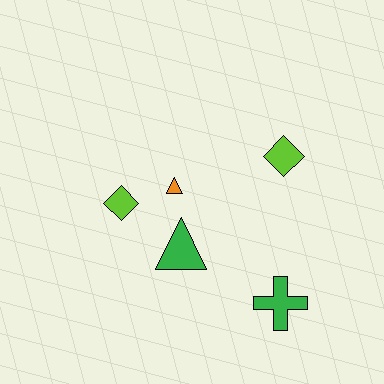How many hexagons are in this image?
There are no hexagons.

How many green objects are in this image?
There are 2 green objects.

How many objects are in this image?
There are 5 objects.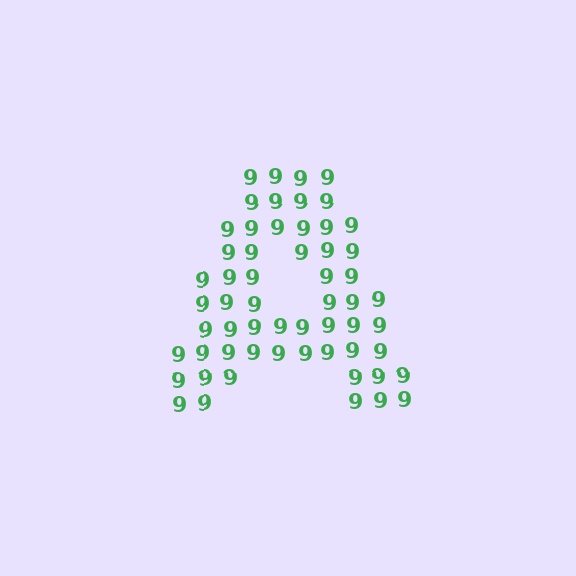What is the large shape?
The large shape is the letter A.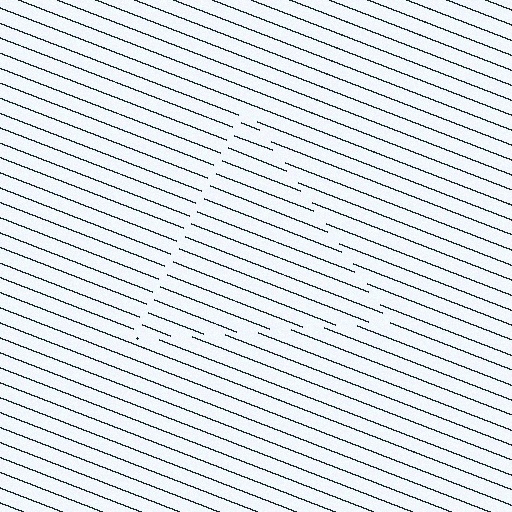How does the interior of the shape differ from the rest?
The interior of the shape contains the same grating, shifted by half a period — the contour is defined by the phase discontinuity where line-ends from the inner and outer gratings abut.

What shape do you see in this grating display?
An illusory triangle. The interior of the shape contains the same grating, shifted by half a period — the contour is defined by the phase discontinuity where line-ends from the inner and outer gratings abut.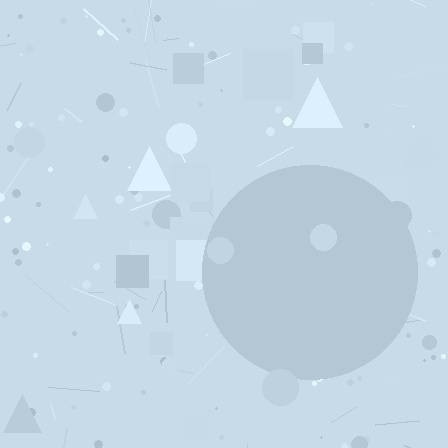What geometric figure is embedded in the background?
A circle is embedded in the background.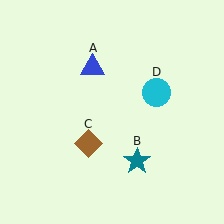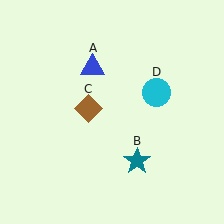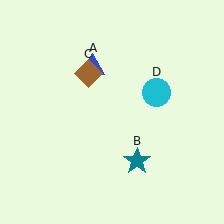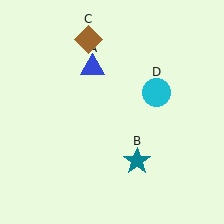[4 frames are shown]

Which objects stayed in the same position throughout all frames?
Blue triangle (object A) and teal star (object B) and cyan circle (object D) remained stationary.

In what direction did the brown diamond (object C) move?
The brown diamond (object C) moved up.